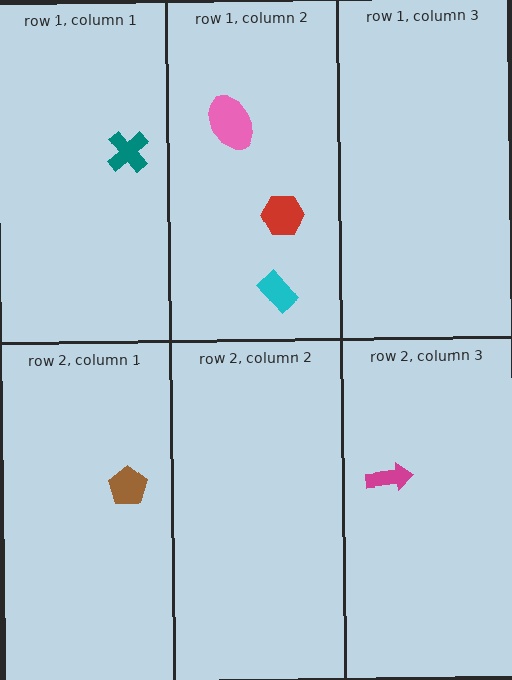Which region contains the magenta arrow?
The row 2, column 3 region.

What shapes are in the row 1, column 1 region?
The teal cross.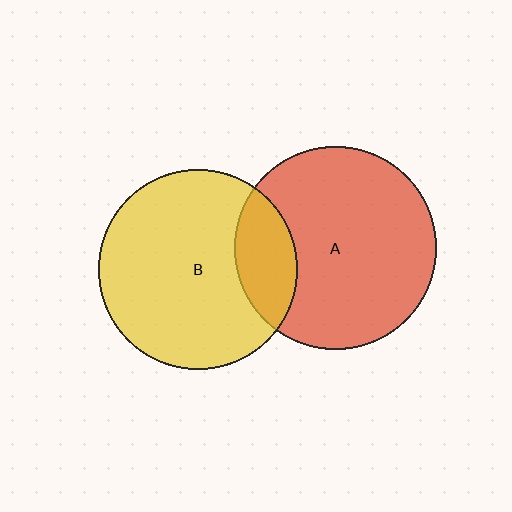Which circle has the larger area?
Circle A (red).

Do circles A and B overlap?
Yes.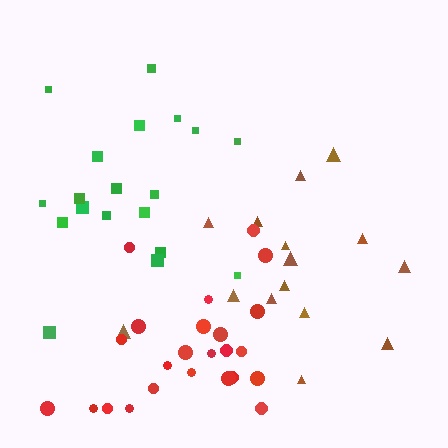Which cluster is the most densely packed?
Red.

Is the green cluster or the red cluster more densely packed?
Red.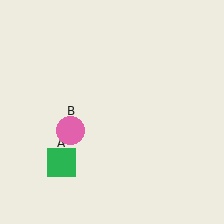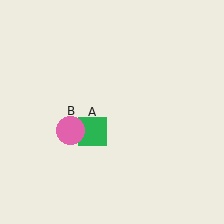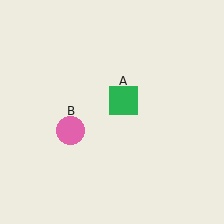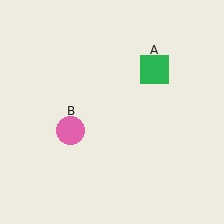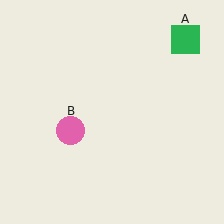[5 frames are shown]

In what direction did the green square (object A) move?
The green square (object A) moved up and to the right.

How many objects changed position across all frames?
1 object changed position: green square (object A).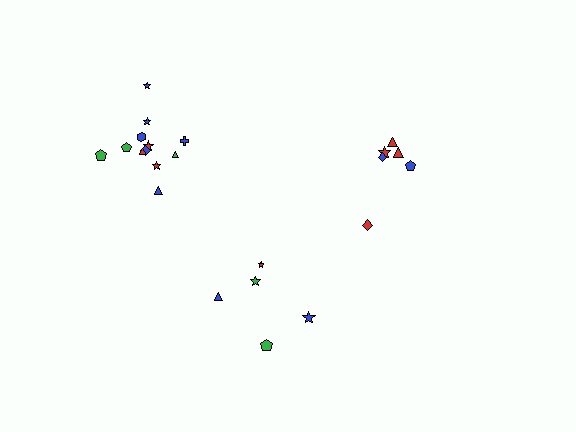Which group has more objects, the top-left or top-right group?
The top-left group.